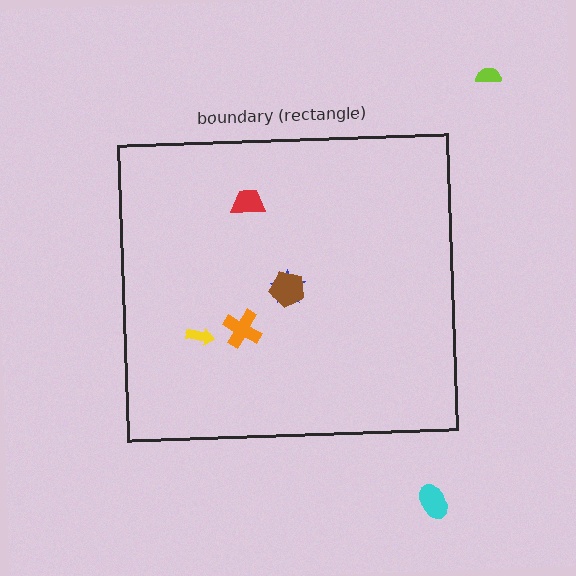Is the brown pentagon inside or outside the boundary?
Inside.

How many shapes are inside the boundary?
5 inside, 2 outside.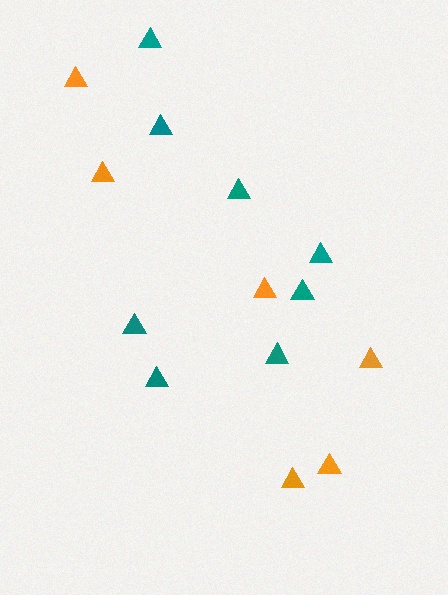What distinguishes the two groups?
There are 2 groups: one group of orange triangles (6) and one group of teal triangles (8).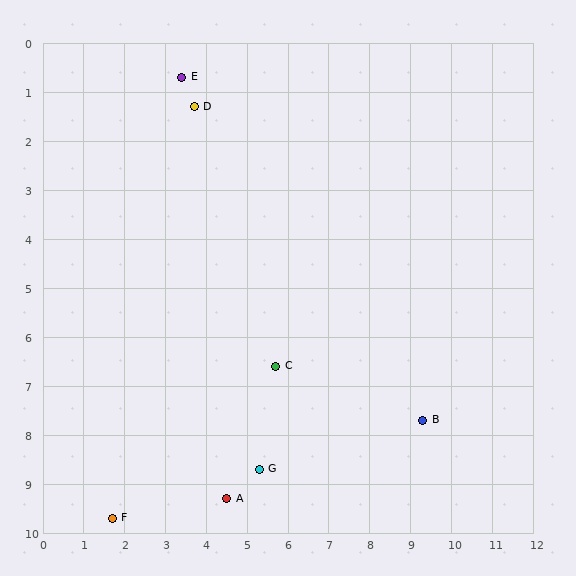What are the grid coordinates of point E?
Point E is at approximately (3.4, 0.7).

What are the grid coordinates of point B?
Point B is at approximately (9.3, 7.7).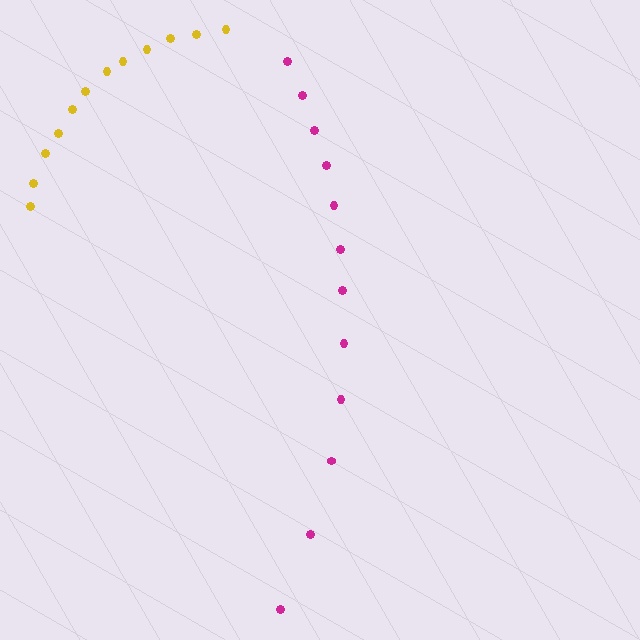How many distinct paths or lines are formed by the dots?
There are 2 distinct paths.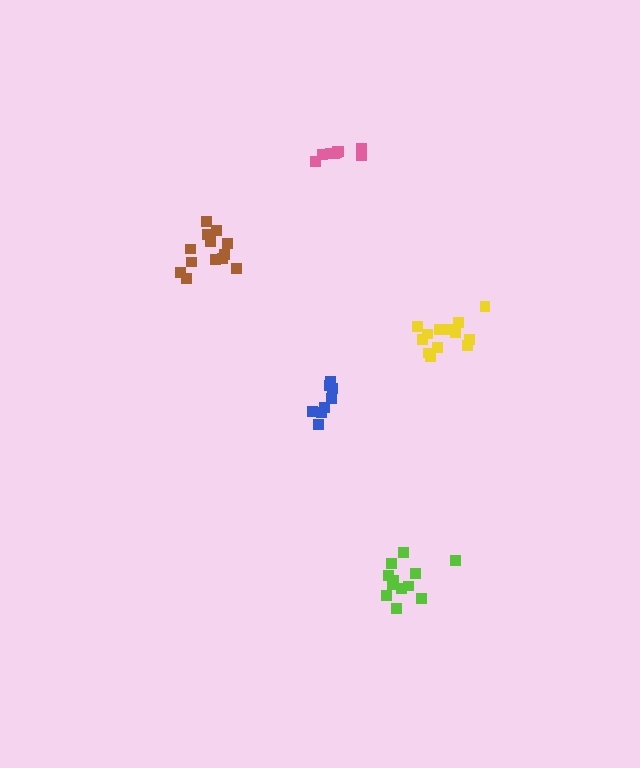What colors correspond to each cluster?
The clusters are colored: yellow, brown, lime, pink, blue.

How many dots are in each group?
Group 1: 14 dots, Group 2: 14 dots, Group 3: 12 dots, Group 4: 9 dots, Group 5: 8 dots (57 total).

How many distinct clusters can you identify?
There are 5 distinct clusters.